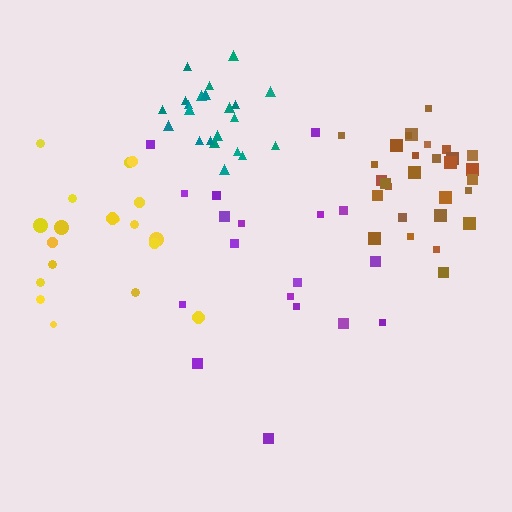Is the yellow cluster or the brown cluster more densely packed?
Brown.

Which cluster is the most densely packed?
Teal.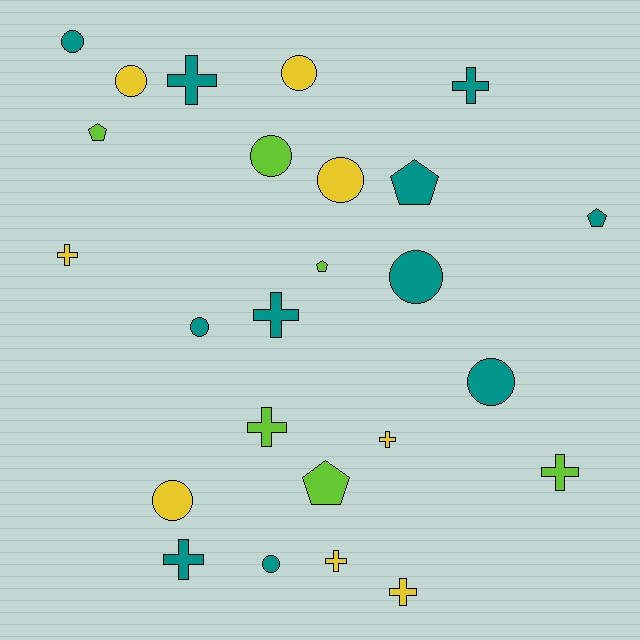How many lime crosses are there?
There are 2 lime crosses.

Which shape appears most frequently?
Cross, with 10 objects.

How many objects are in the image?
There are 25 objects.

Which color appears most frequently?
Teal, with 11 objects.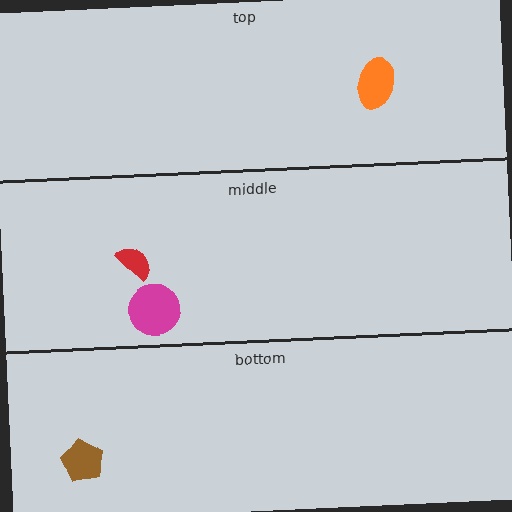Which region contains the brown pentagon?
The bottom region.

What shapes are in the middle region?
The magenta circle, the red semicircle.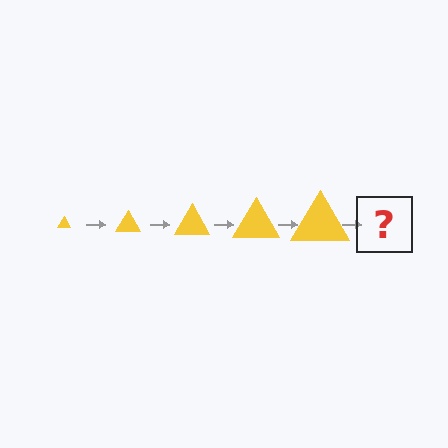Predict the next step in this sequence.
The next step is a yellow triangle, larger than the previous one.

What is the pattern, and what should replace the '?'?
The pattern is that the triangle gets progressively larger each step. The '?' should be a yellow triangle, larger than the previous one.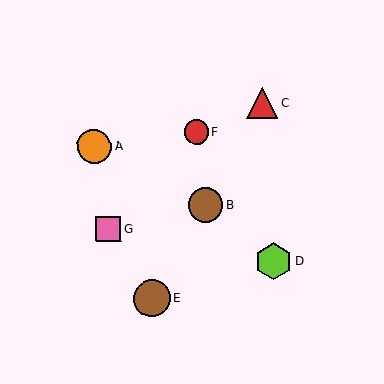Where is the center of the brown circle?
The center of the brown circle is at (152, 299).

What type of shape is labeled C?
Shape C is a red triangle.